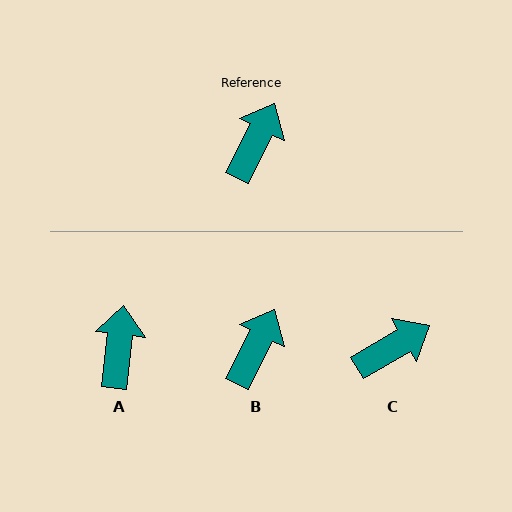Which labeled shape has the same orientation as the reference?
B.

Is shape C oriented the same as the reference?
No, it is off by about 33 degrees.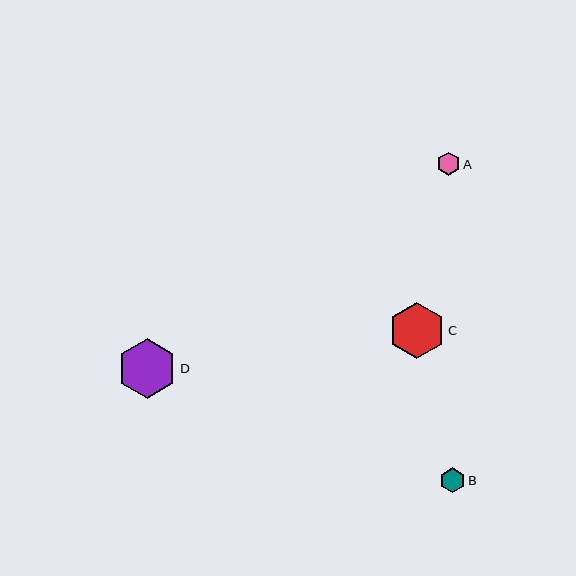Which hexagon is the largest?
Hexagon D is the largest with a size of approximately 60 pixels.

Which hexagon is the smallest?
Hexagon A is the smallest with a size of approximately 23 pixels.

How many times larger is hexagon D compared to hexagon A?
Hexagon D is approximately 2.6 times the size of hexagon A.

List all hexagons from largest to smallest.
From largest to smallest: D, C, B, A.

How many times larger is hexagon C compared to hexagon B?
Hexagon C is approximately 2.3 times the size of hexagon B.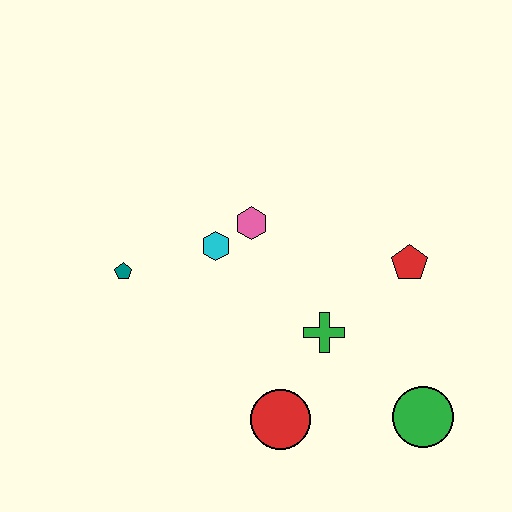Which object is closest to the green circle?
The green cross is closest to the green circle.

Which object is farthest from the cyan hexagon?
The green circle is farthest from the cyan hexagon.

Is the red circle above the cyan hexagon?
No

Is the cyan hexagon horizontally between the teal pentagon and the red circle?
Yes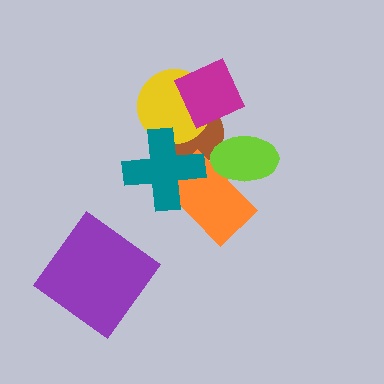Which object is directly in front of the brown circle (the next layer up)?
The yellow circle is directly in front of the brown circle.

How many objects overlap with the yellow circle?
3 objects overlap with the yellow circle.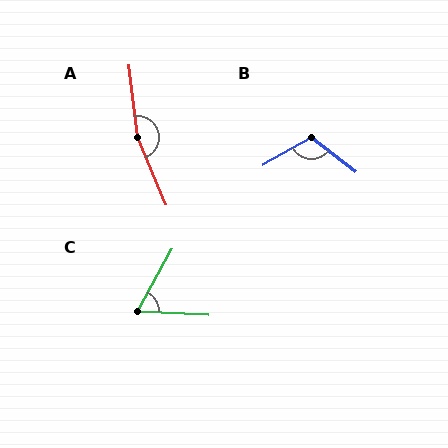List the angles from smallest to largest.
C (63°), B (112°), A (164°).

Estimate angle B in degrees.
Approximately 112 degrees.